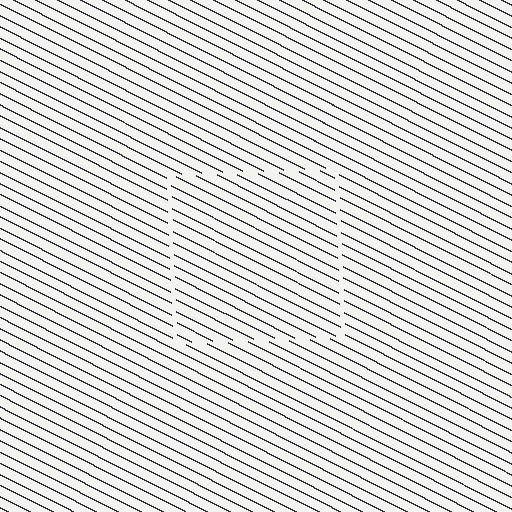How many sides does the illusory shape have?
4 sides — the line-ends trace a square.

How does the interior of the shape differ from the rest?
The interior of the shape contains the same grating, shifted by half a period — the contour is defined by the phase discontinuity where line-ends from the inner and outer gratings abut.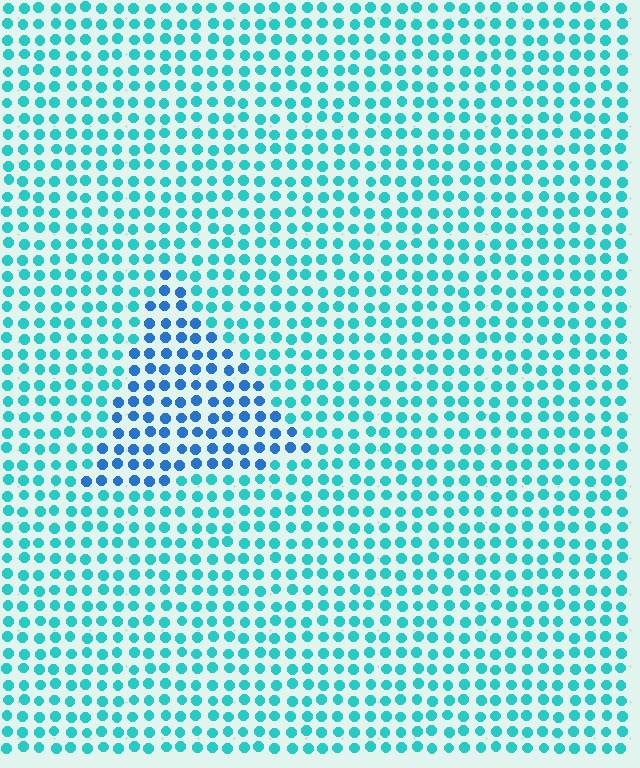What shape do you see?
I see a triangle.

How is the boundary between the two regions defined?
The boundary is defined purely by a slight shift in hue (about 34 degrees). Spacing, size, and orientation are identical on both sides.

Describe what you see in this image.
The image is filled with small cyan elements in a uniform arrangement. A triangle-shaped region is visible where the elements are tinted to a slightly different hue, forming a subtle color boundary.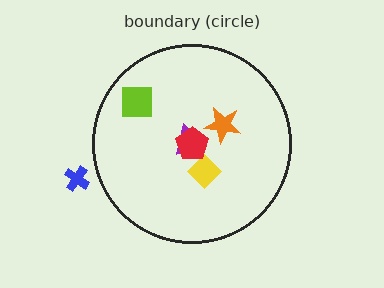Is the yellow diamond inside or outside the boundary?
Inside.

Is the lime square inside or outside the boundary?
Inside.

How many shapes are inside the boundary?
5 inside, 1 outside.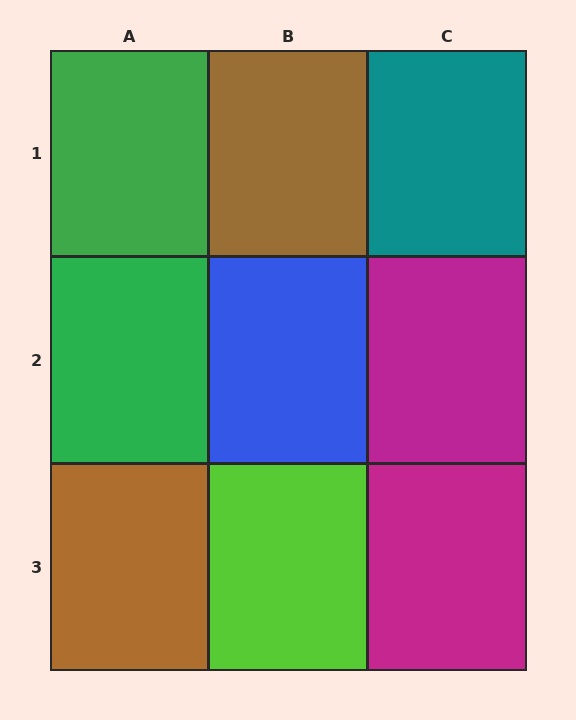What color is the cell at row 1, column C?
Teal.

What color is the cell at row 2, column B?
Blue.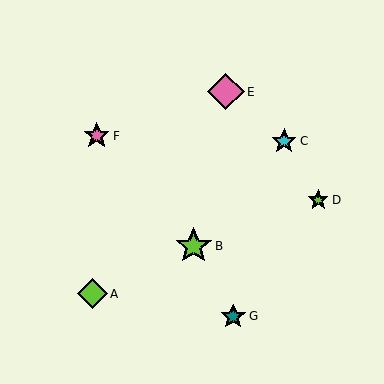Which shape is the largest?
The lime star (labeled B) is the largest.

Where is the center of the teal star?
The center of the teal star is at (233, 316).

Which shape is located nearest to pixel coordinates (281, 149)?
The cyan star (labeled C) at (284, 141) is nearest to that location.